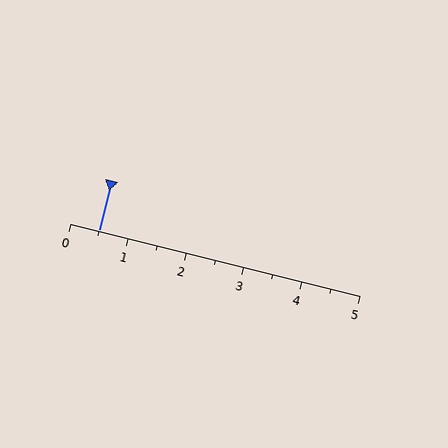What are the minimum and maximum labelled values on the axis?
The axis runs from 0 to 5.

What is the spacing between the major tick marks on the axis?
The major ticks are spaced 1 apart.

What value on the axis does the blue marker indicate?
The marker indicates approximately 0.5.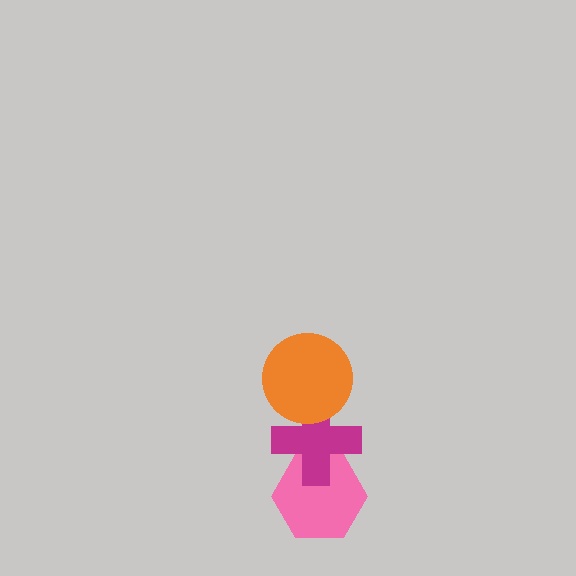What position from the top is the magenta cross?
The magenta cross is 2nd from the top.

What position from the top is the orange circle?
The orange circle is 1st from the top.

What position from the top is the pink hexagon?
The pink hexagon is 3rd from the top.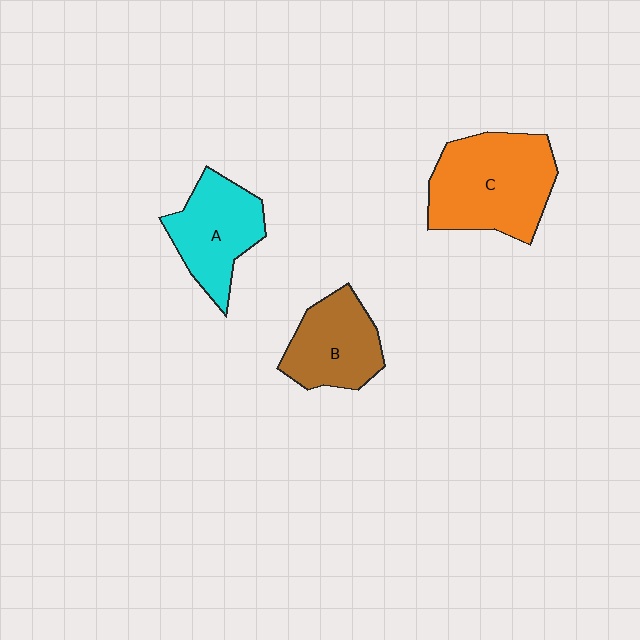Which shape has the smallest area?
Shape B (brown).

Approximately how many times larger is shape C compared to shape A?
Approximately 1.4 times.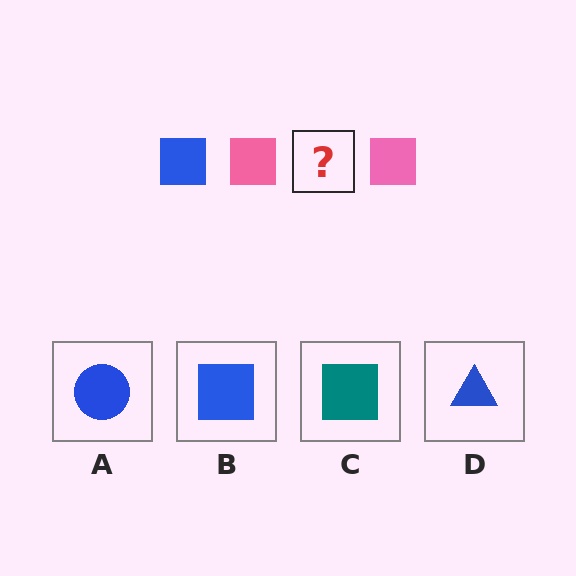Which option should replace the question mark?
Option B.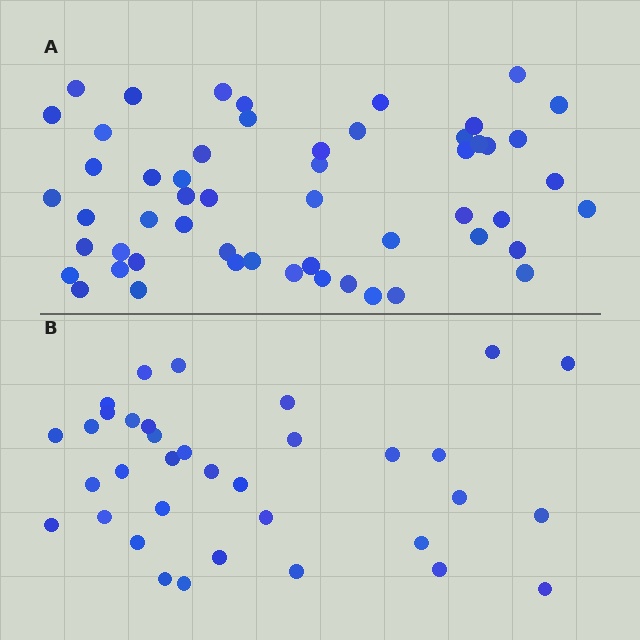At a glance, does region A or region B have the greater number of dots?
Region A (the top region) has more dots.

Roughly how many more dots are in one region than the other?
Region A has approximately 20 more dots than region B.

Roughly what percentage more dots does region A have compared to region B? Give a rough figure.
About 55% more.